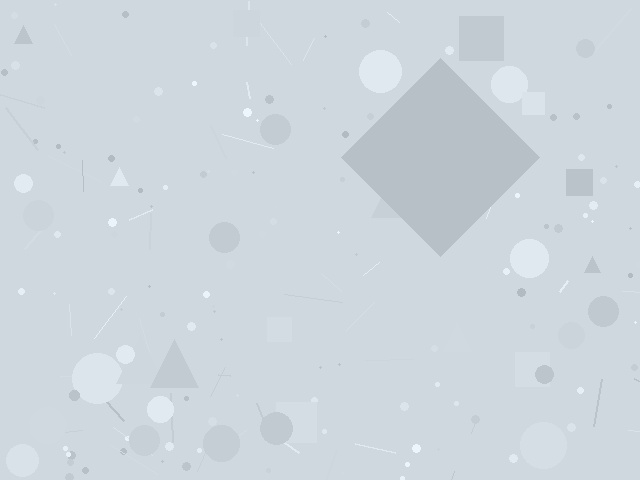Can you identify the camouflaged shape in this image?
The camouflaged shape is a diamond.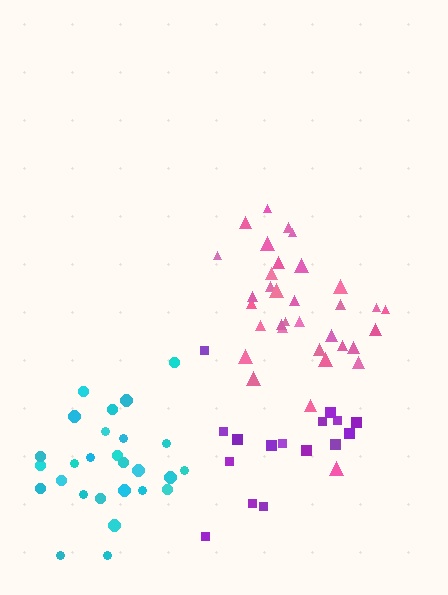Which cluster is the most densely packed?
Pink.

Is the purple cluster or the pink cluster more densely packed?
Pink.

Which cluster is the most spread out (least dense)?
Purple.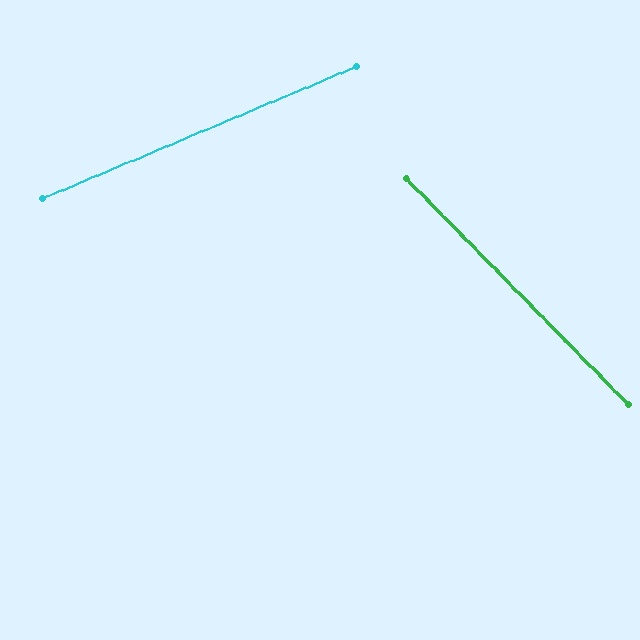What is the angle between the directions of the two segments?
Approximately 68 degrees.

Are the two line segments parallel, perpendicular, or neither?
Neither parallel nor perpendicular — they differ by about 68°.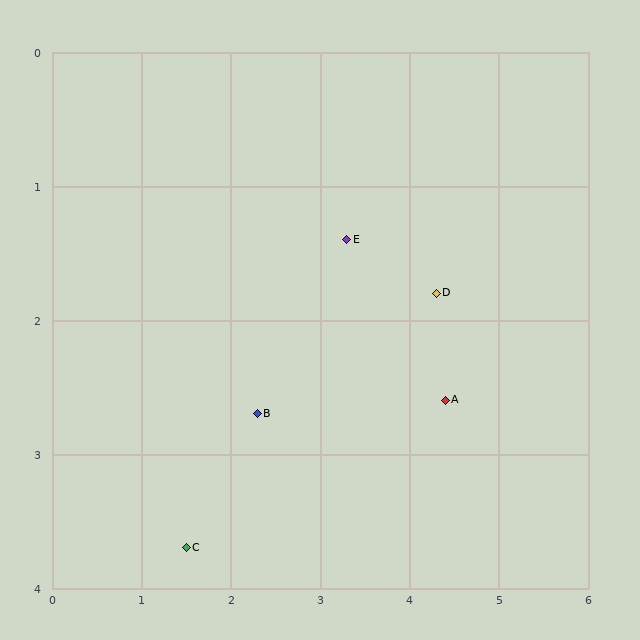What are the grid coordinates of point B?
Point B is at approximately (2.3, 2.7).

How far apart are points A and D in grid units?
Points A and D are about 0.8 grid units apart.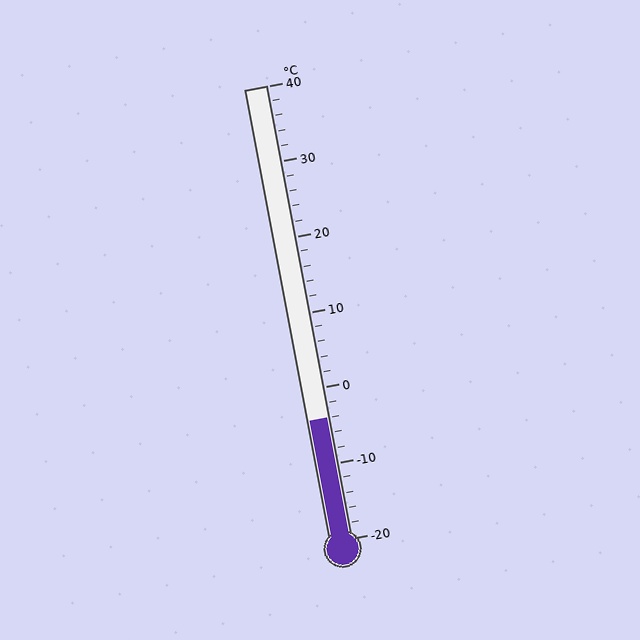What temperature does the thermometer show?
The thermometer shows approximately -4°C.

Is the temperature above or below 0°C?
The temperature is below 0°C.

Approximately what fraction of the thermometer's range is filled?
The thermometer is filled to approximately 25% of its range.